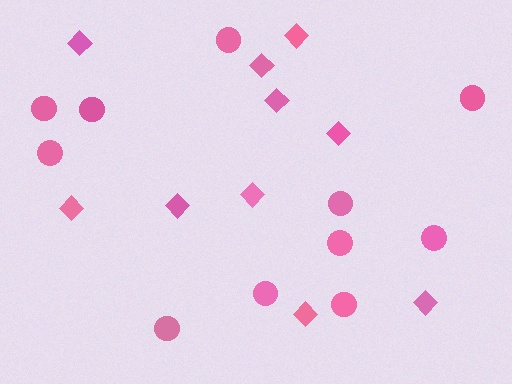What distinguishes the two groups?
There are 2 groups: one group of diamonds (10) and one group of circles (11).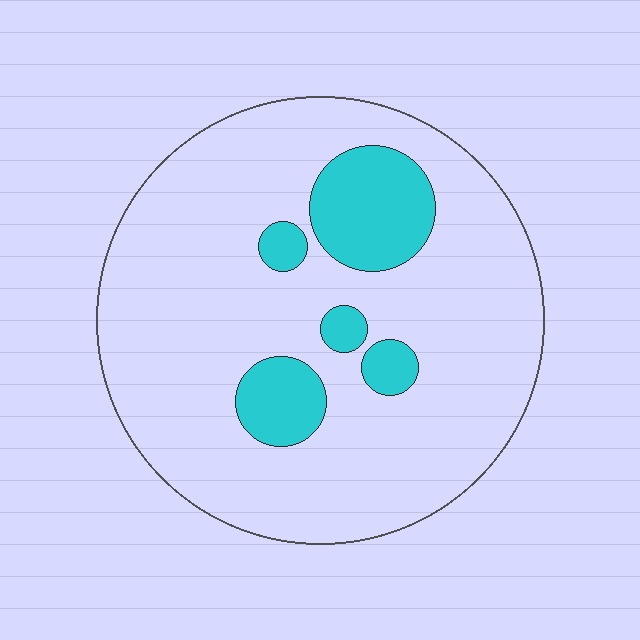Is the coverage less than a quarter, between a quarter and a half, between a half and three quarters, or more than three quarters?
Less than a quarter.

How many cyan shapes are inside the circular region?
5.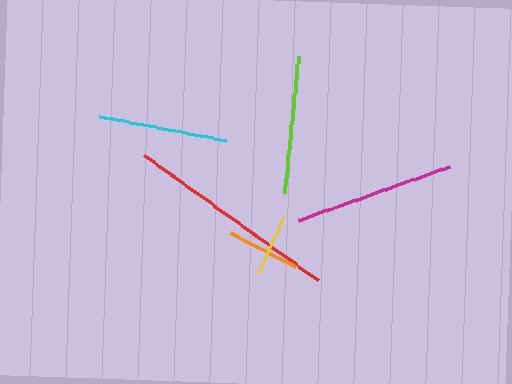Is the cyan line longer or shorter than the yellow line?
The cyan line is longer than the yellow line.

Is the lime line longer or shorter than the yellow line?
The lime line is longer than the yellow line.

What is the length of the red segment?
The red segment is approximately 213 pixels long.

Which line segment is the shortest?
The yellow line is the shortest at approximately 62 pixels.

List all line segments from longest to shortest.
From longest to shortest: red, magenta, lime, cyan, orange, yellow.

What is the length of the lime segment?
The lime segment is approximately 138 pixels long.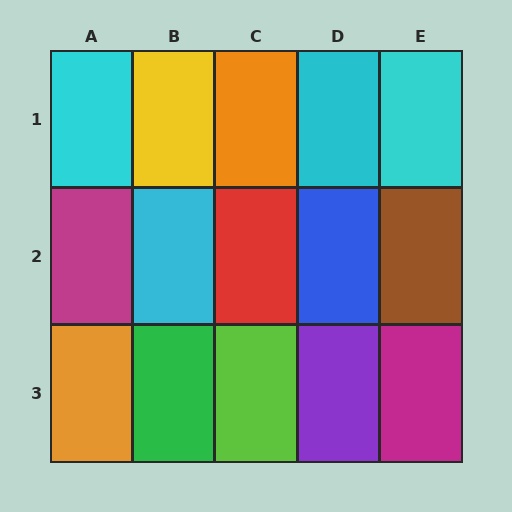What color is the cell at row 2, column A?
Magenta.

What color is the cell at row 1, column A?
Cyan.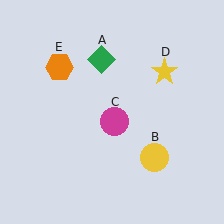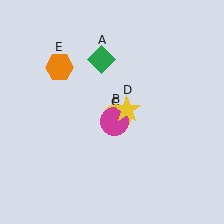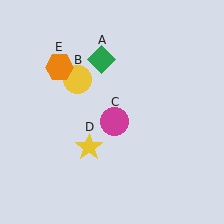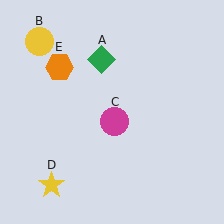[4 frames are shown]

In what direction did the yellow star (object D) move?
The yellow star (object D) moved down and to the left.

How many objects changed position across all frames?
2 objects changed position: yellow circle (object B), yellow star (object D).